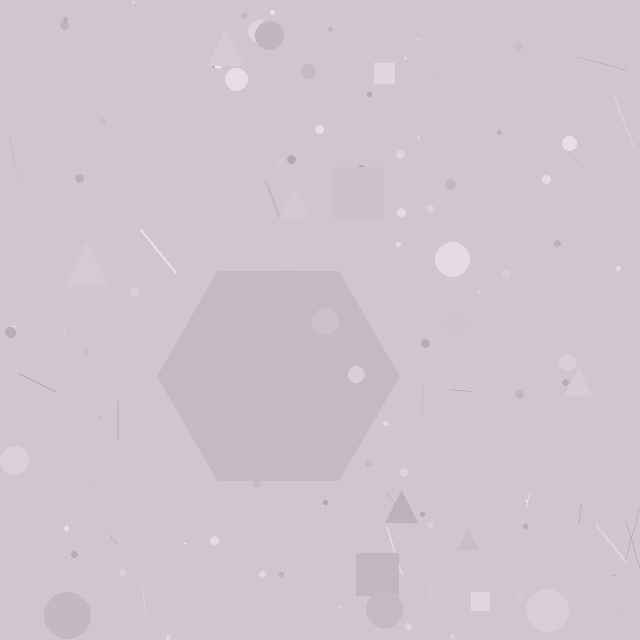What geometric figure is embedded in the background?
A hexagon is embedded in the background.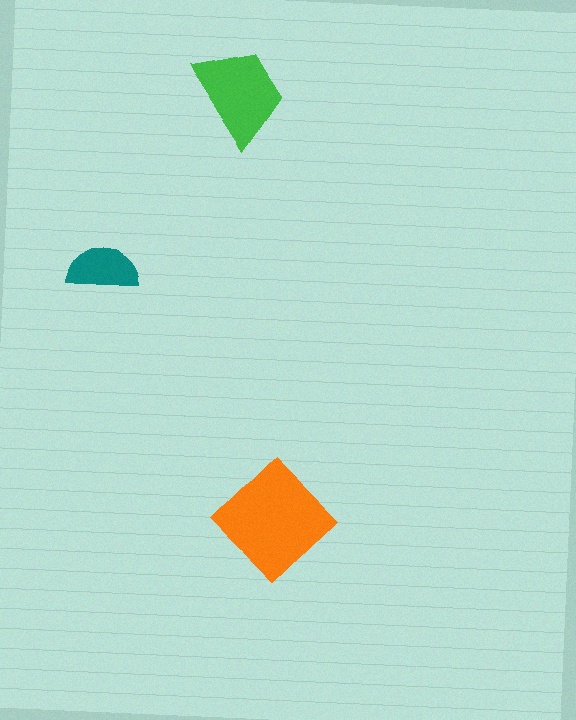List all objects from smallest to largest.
The teal semicircle, the green trapezoid, the orange diamond.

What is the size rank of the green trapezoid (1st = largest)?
2nd.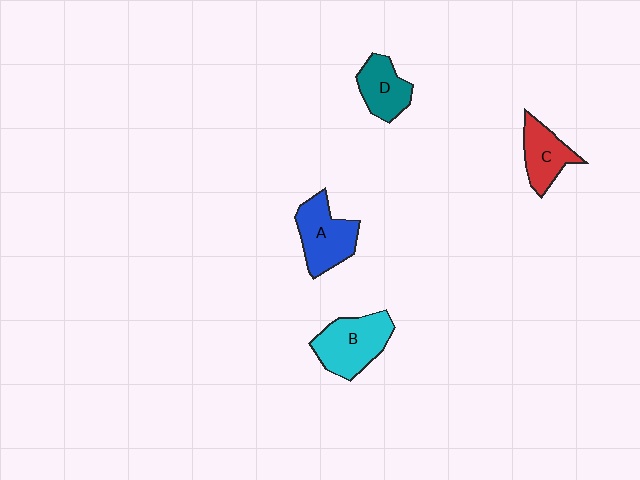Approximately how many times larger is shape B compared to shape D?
Approximately 1.5 times.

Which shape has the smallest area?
Shape D (teal).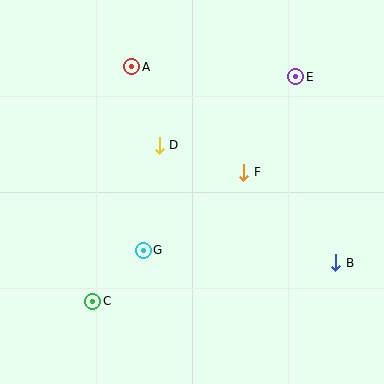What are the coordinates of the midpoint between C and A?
The midpoint between C and A is at (112, 184).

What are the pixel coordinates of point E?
Point E is at (296, 77).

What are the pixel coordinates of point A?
Point A is at (132, 67).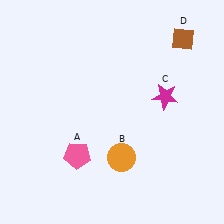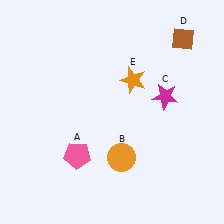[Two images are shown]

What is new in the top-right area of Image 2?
An orange star (E) was added in the top-right area of Image 2.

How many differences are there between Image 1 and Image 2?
There is 1 difference between the two images.